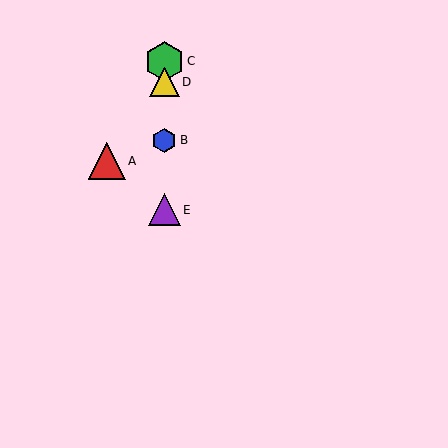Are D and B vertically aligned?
Yes, both are at x≈164.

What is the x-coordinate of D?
Object D is at x≈164.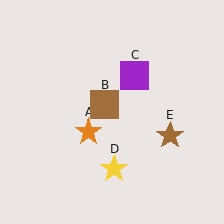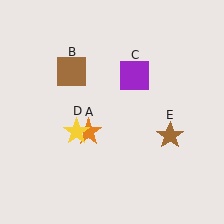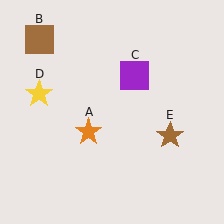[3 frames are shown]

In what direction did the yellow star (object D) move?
The yellow star (object D) moved up and to the left.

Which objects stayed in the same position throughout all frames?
Orange star (object A) and purple square (object C) and brown star (object E) remained stationary.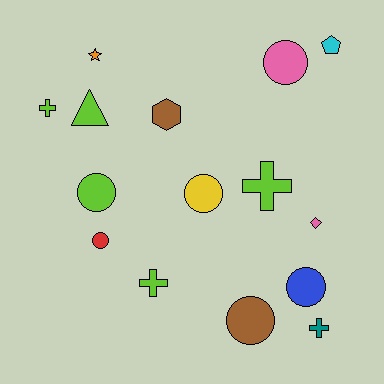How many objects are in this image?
There are 15 objects.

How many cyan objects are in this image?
There is 1 cyan object.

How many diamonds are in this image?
There is 1 diamond.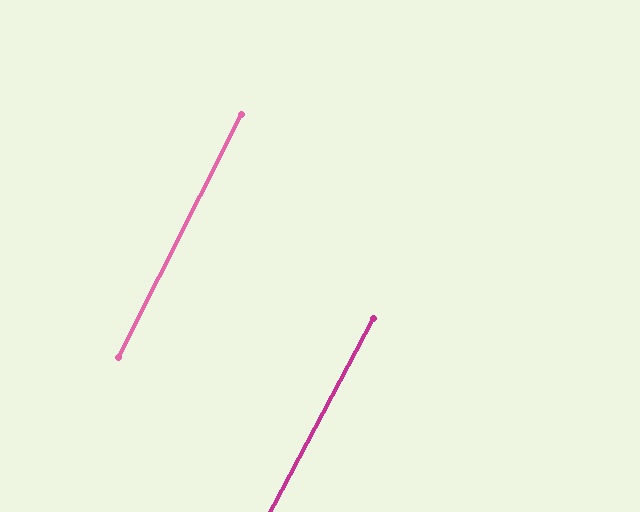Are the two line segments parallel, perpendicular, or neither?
Parallel — their directions differ by only 1.0°.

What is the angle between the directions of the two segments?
Approximately 1 degree.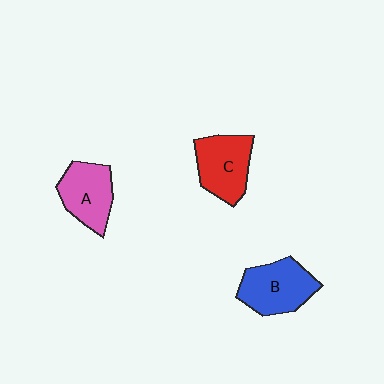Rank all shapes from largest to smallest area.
From largest to smallest: B (blue), C (red), A (pink).